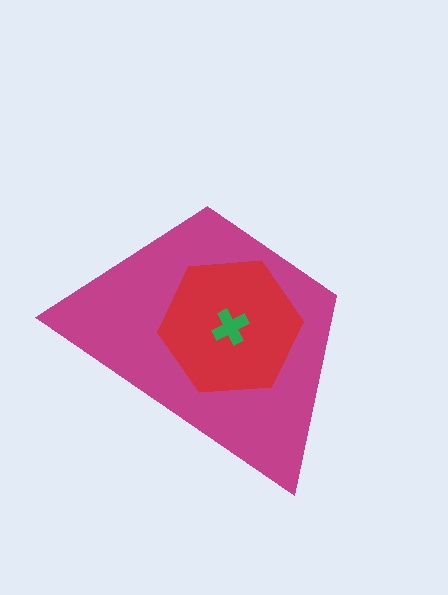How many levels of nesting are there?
3.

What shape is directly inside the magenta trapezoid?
The red hexagon.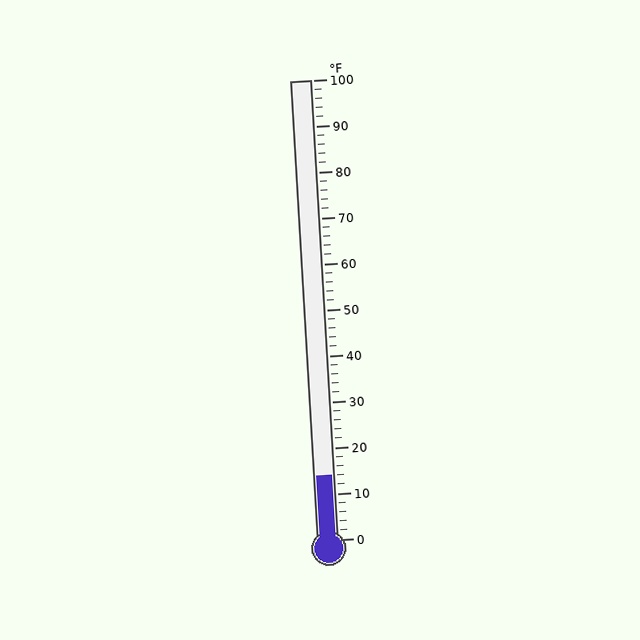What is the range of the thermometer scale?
The thermometer scale ranges from 0°F to 100°F.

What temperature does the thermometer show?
The thermometer shows approximately 14°F.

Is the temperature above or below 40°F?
The temperature is below 40°F.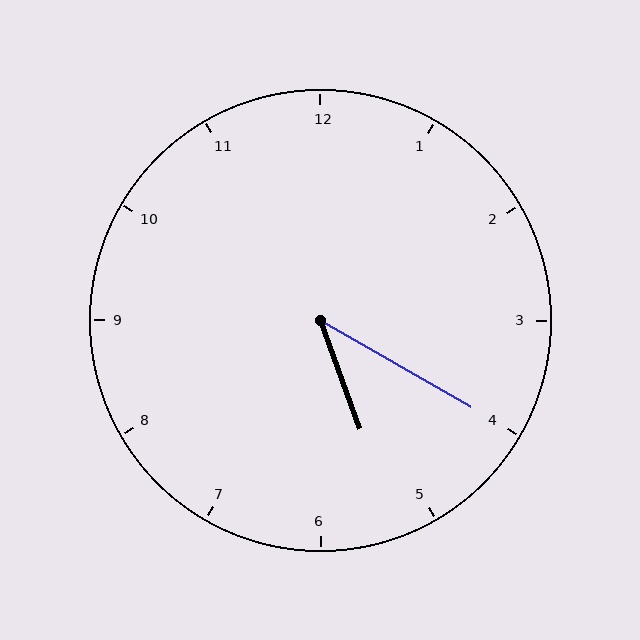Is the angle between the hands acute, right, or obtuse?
It is acute.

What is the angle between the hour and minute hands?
Approximately 40 degrees.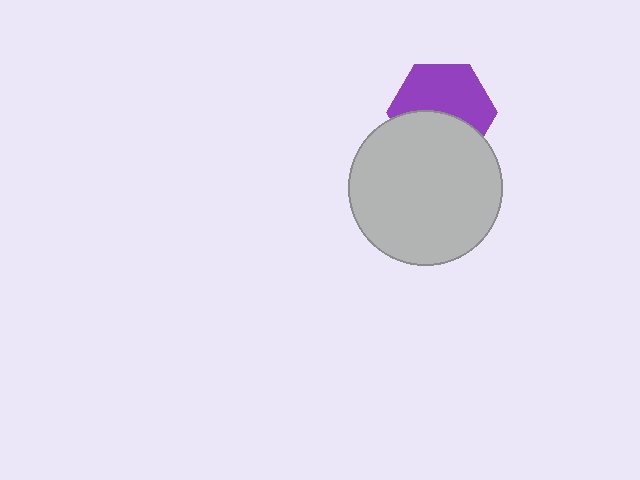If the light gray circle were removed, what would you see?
You would see the complete purple hexagon.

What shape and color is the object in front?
The object in front is a light gray circle.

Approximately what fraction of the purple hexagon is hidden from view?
Roughly 44% of the purple hexagon is hidden behind the light gray circle.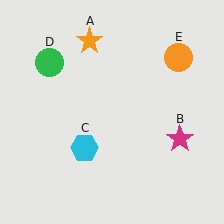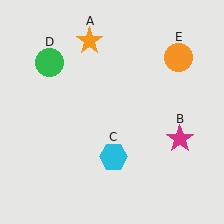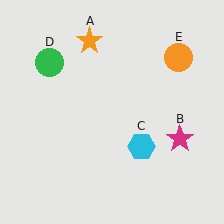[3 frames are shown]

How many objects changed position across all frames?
1 object changed position: cyan hexagon (object C).